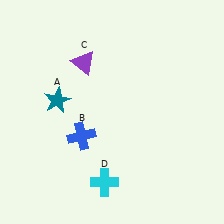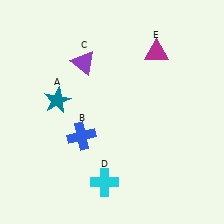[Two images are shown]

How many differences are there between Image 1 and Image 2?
There is 1 difference between the two images.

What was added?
A magenta triangle (E) was added in Image 2.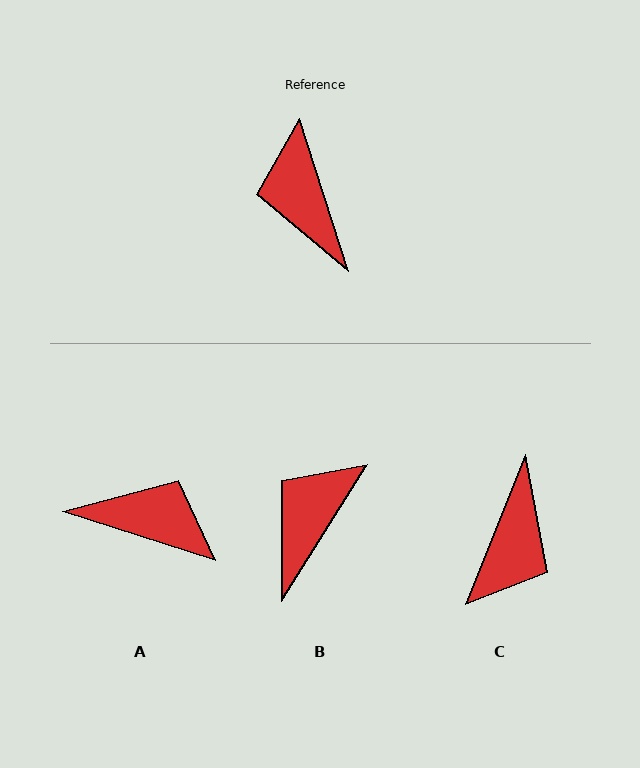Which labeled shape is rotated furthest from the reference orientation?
C, about 141 degrees away.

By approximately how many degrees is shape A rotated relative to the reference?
Approximately 125 degrees clockwise.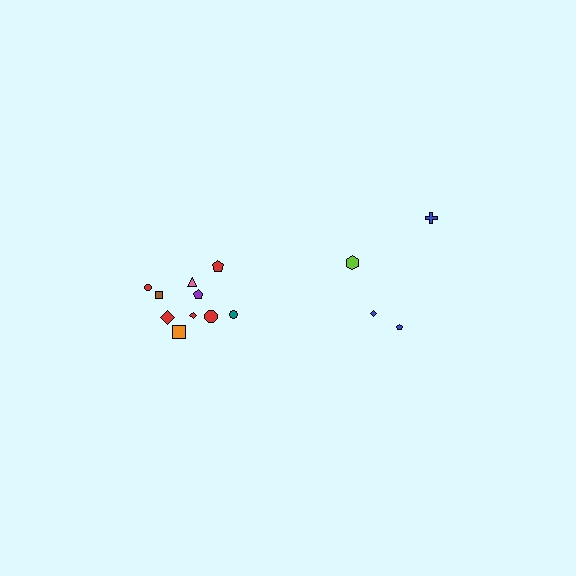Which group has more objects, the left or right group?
The left group.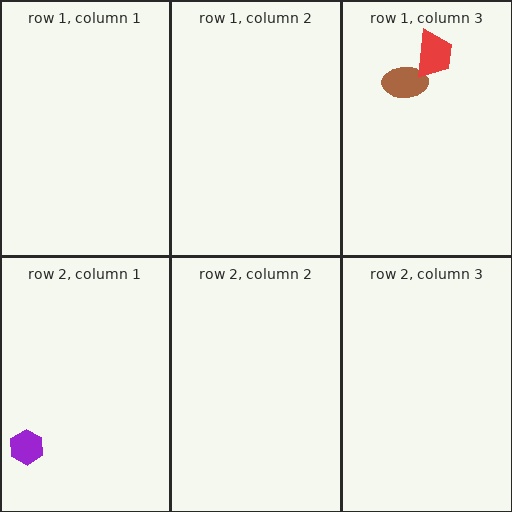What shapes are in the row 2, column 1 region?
The purple hexagon.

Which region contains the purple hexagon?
The row 2, column 1 region.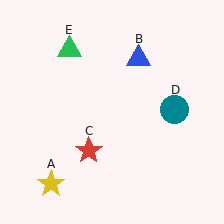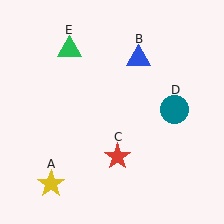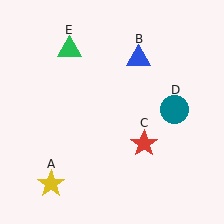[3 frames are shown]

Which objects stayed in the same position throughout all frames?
Yellow star (object A) and blue triangle (object B) and teal circle (object D) and green triangle (object E) remained stationary.